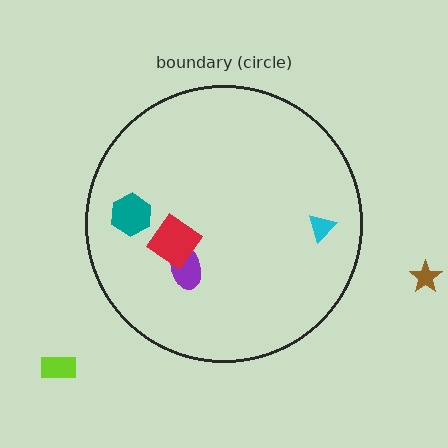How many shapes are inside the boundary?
4 inside, 2 outside.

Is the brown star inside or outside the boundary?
Outside.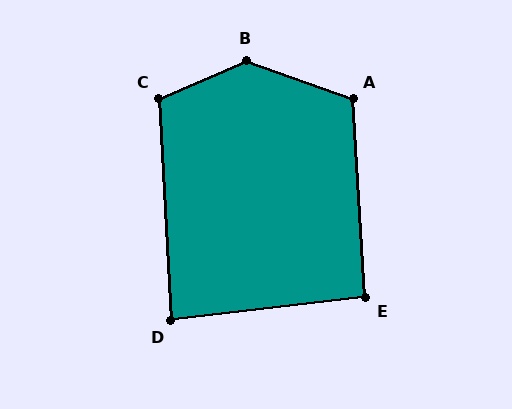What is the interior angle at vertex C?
Approximately 110 degrees (obtuse).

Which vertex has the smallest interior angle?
D, at approximately 87 degrees.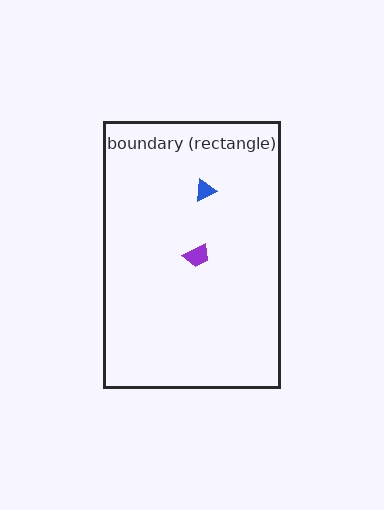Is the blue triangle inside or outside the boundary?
Inside.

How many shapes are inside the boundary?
2 inside, 0 outside.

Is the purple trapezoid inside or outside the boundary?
Inside.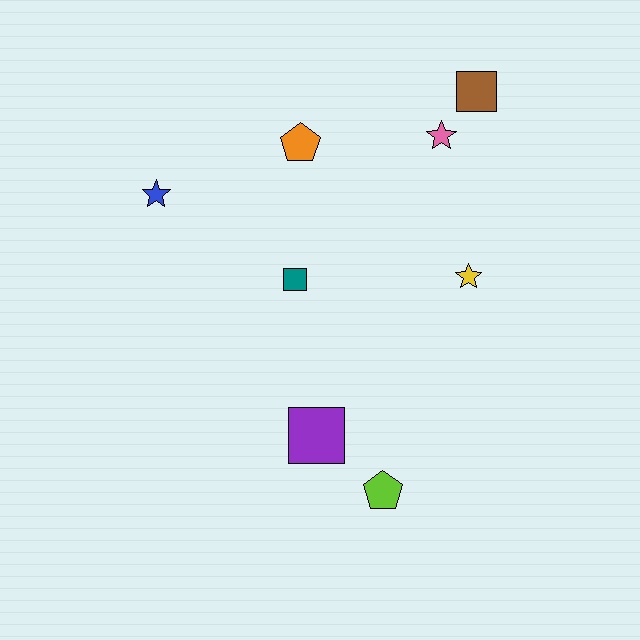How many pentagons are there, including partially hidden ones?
There are 2 pentagons.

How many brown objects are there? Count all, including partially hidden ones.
There is 1 brown object.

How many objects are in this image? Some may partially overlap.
There are 8 objects.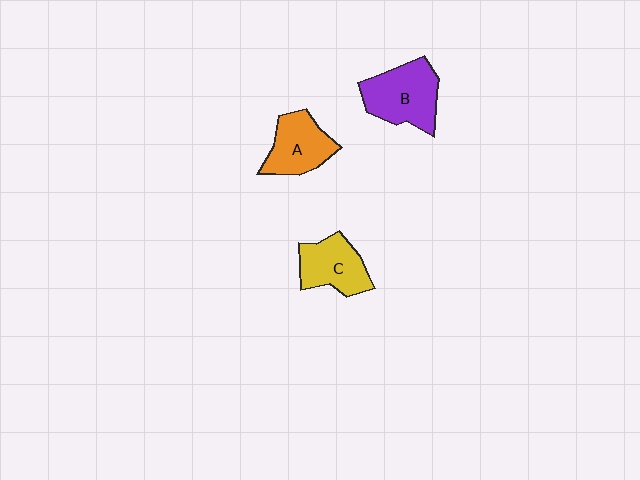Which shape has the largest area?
Shape B (purple).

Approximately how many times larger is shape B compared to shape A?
Approximately 1.2 times.